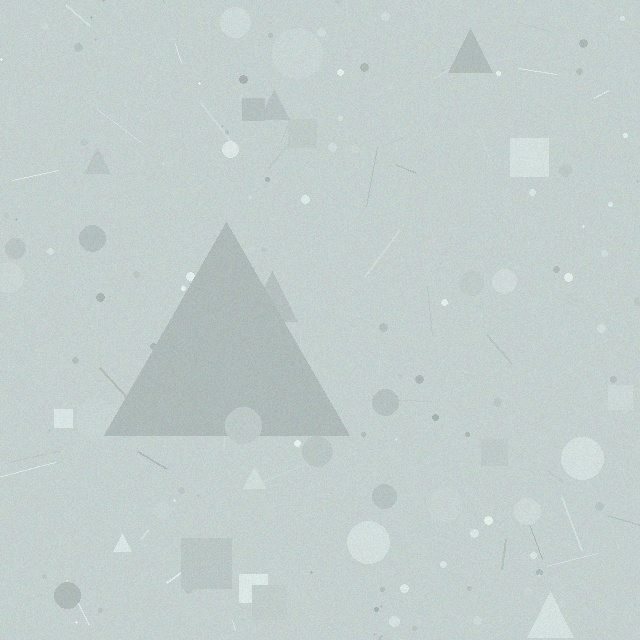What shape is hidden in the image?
A triangle is hidden in the image.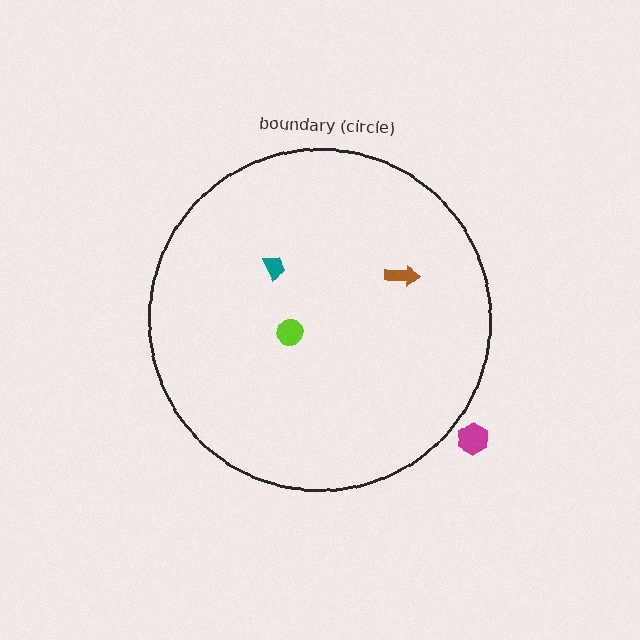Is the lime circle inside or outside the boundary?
Inside.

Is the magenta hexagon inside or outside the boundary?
Outside.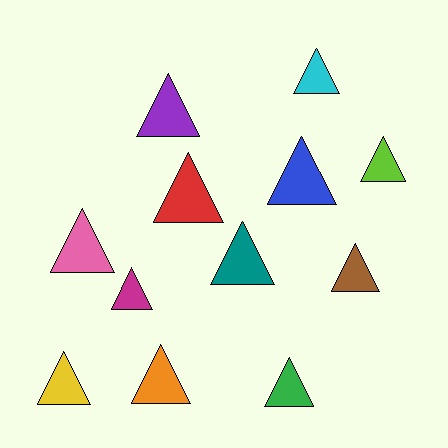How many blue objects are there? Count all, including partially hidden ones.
There is 1 blue object.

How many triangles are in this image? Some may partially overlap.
There are 12 triangles.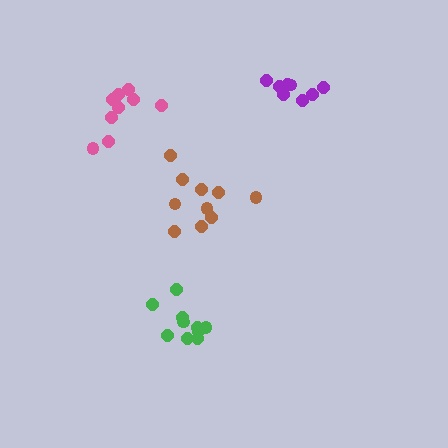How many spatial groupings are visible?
There are 4 spatial groupings.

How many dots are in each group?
Group 1: 10 dots, Group 2: 10 dots, Group 3: 9 dots, Group 4: 8 dots (37 total).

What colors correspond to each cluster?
The clusters are colored: brown, green, pink, purple.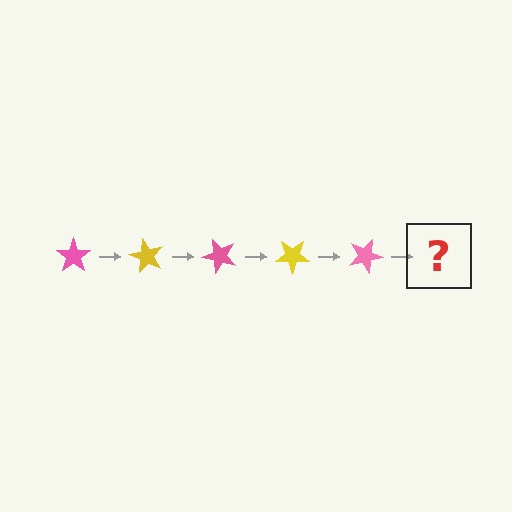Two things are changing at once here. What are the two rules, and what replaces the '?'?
The two rules are that it rotates 60 degrees each step and the color cycles through pink and yellow. The '?' should be a yellow star, rotated 300 degrees from the start.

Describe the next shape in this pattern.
It should be a yellow star, rotated 300 degrees from the start.